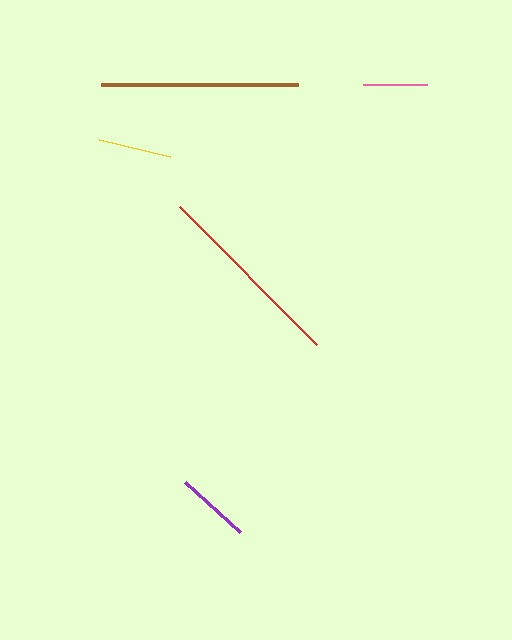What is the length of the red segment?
The red segment is approximately 194 pixels long.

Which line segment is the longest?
The brown line is the longest at approximately 197 pixels.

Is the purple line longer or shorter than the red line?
The red line is longer than the purple line.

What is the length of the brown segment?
The brown segment is approximately 197 pixels long.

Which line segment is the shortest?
The pink line is the shortest at approximately 64 pixels.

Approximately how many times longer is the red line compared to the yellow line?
The red line is approximately 2.7 times the length of the yellow line.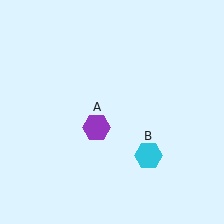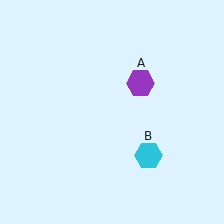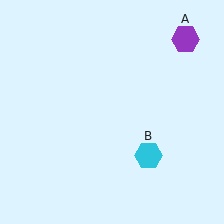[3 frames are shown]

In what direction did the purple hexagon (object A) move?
The purple hexagon (object A) moved up and to the right.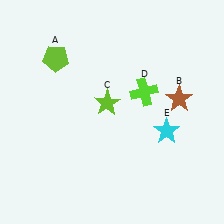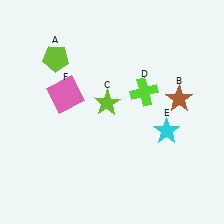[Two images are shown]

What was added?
A pink square (F) was added in Image 2.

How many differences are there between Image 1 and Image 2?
There is 1 difference between the two images.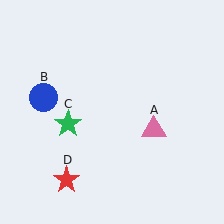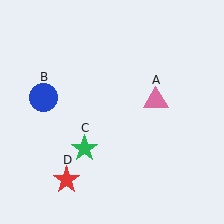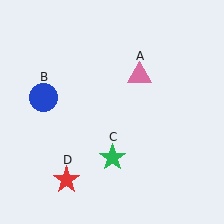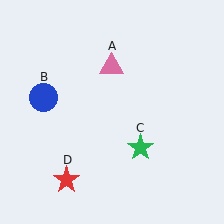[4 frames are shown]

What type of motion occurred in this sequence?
The pink triangle (object A), green star (object C) rotated counterclockwise around the center of the scene.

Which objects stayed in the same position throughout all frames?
Blue circle (object B) and red star (object D) remained stationary.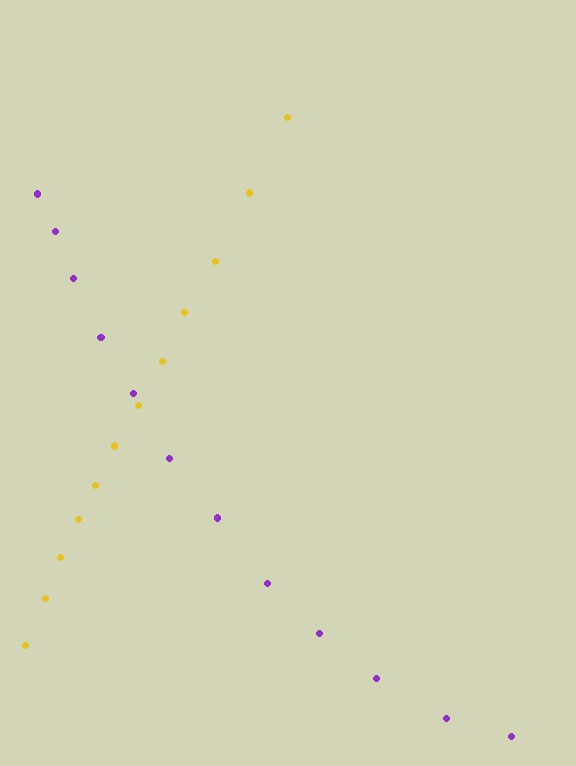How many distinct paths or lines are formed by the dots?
There are 2 distinct paths.